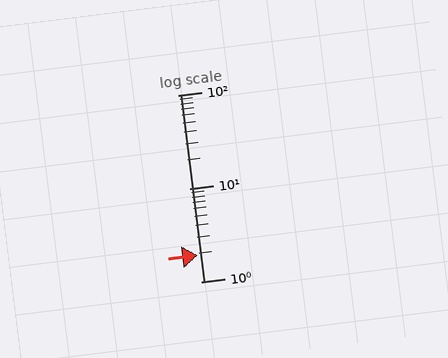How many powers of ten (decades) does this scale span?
The scale spans 2 decades, from 1 to 100.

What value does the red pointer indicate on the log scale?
The pointer indicates approximately 1.9.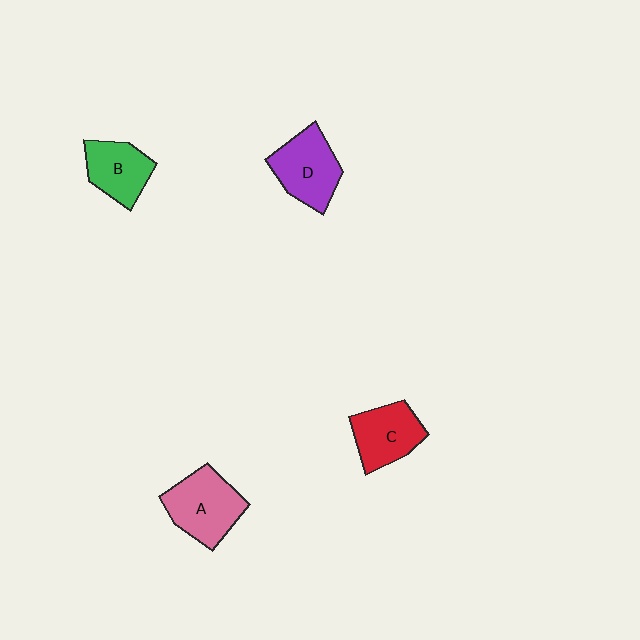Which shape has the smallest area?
Shape B (green).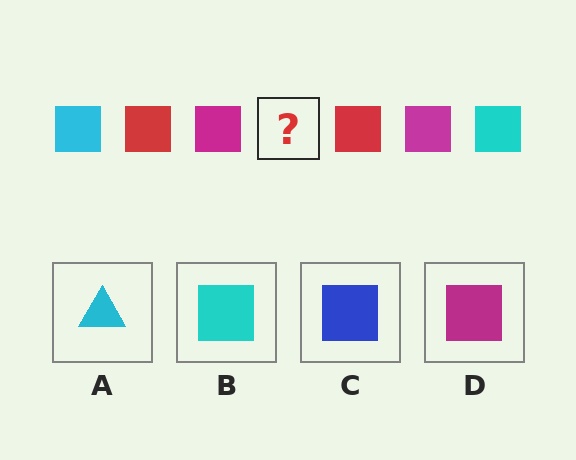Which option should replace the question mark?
Option B.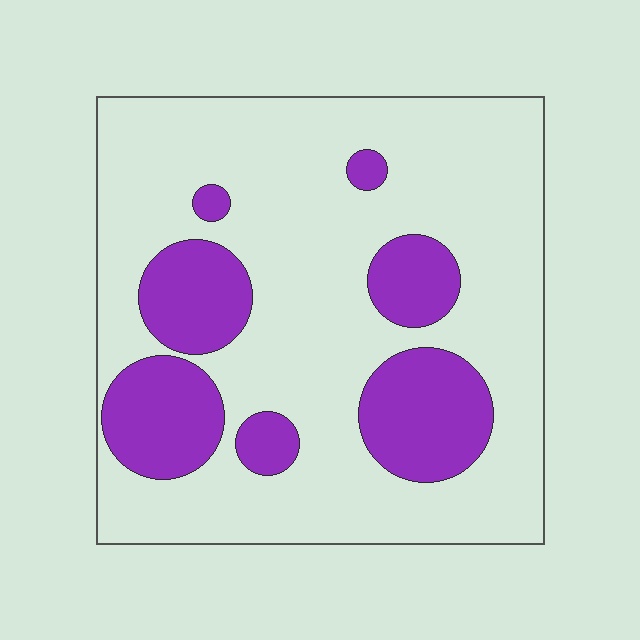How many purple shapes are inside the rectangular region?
7.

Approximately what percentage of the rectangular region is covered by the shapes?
Approximately 25%.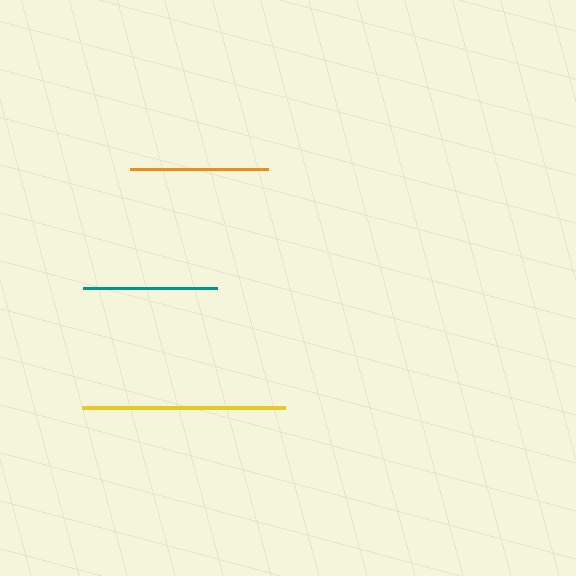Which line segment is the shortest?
The teal line is the shortest at approximately 134 pixels.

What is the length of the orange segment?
The orange segment is approximately 139 pixels long.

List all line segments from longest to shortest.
From longest to shortest: yellow, orange, teal.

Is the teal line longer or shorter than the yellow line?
The yellow line is longer than the teal line.